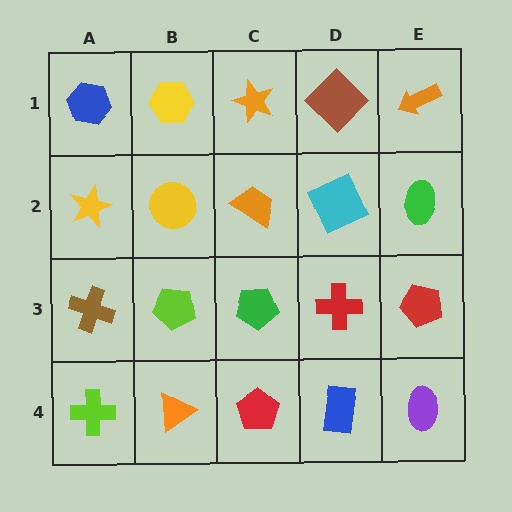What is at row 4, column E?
A purple ellipse.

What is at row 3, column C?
A green pentagon.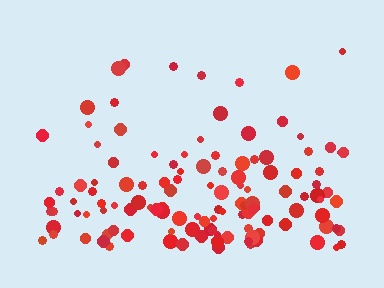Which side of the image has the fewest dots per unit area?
The top.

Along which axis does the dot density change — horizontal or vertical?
Vertical.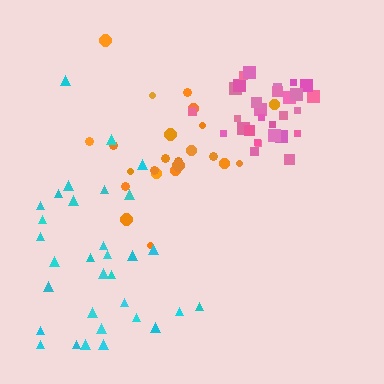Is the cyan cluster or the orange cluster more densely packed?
Orange.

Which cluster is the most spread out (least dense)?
Cyan.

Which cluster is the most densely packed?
Pink.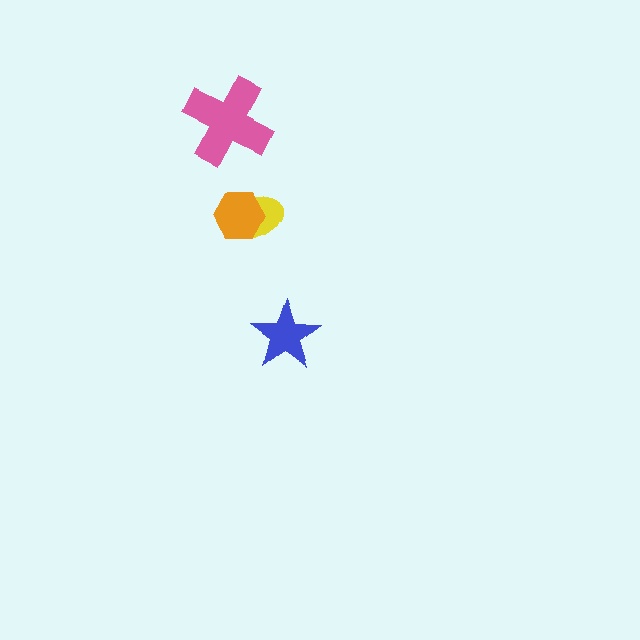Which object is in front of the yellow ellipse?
The orange hexagon is in front of the yellow ellipse.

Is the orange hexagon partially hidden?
No, no other shape covers it.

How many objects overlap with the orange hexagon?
1 object overlaps with the orange hexagon.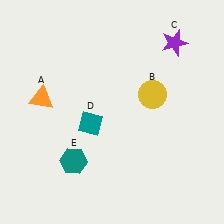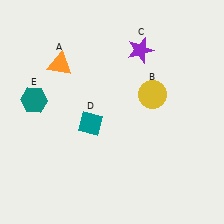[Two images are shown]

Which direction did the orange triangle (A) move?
The orange triangle (A) moved up.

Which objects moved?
The objects that moved are: the orange triangle (A), the purple star (C), the teal hexagon (E).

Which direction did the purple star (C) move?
The purple star (C) moved left.